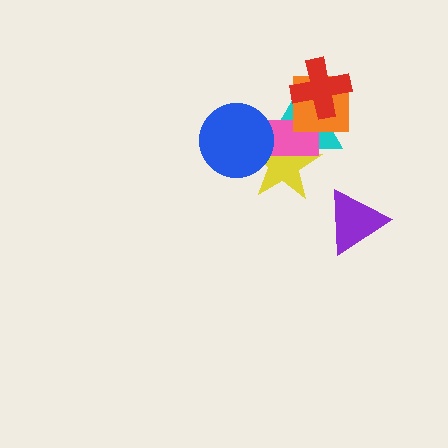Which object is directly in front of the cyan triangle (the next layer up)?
The pink rectangle is directly in front of the cyan triangle.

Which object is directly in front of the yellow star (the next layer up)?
The cyan triangle is directly in front of the yellow star.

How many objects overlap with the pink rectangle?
4 objects overlap with the pink rectangle.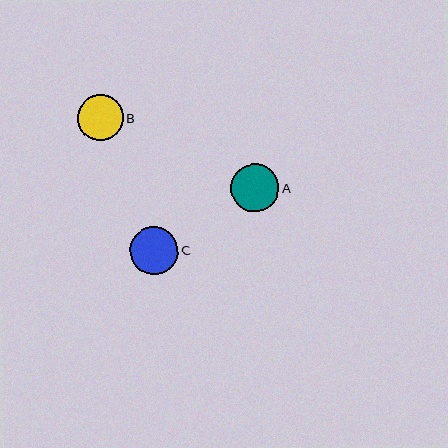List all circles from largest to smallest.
From largest to smallest: A, C, B.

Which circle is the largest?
Circle A is the largest with a size of approximately 49 pixels.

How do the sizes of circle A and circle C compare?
Circle A and circle C are approximately the same size.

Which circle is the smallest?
Circle B is the smallest with a size of approximately 46 pixels.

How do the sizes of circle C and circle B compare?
Circle C and circle B are approximately the same size.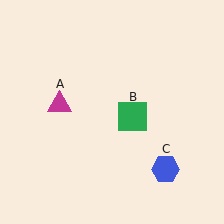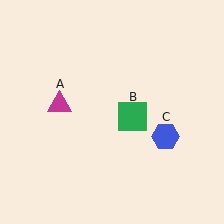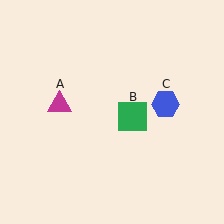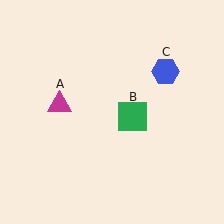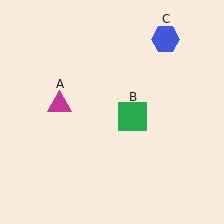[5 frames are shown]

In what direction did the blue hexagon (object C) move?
The blue hexagon (object C) moved up.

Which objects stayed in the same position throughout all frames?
Magenta triangle (object A) and green square (object B) remained stationary.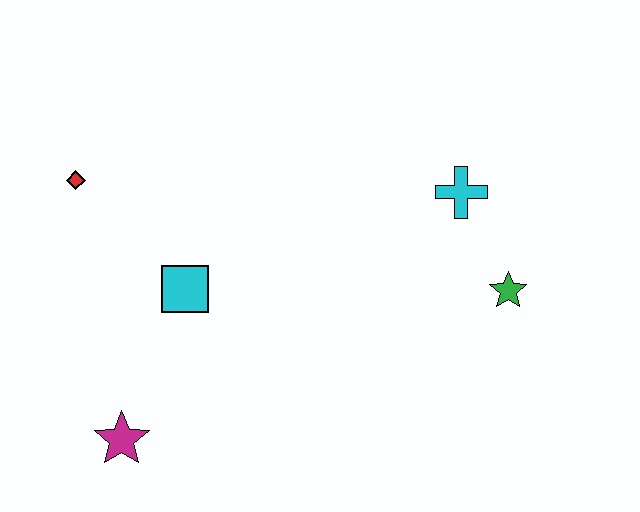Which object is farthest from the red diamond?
The green star is farthest from the red diamond.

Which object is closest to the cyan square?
The red diamond is closest to the cyan square.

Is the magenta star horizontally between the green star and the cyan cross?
No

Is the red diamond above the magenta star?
Yes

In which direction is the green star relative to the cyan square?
The green star is to the right of the cyan square.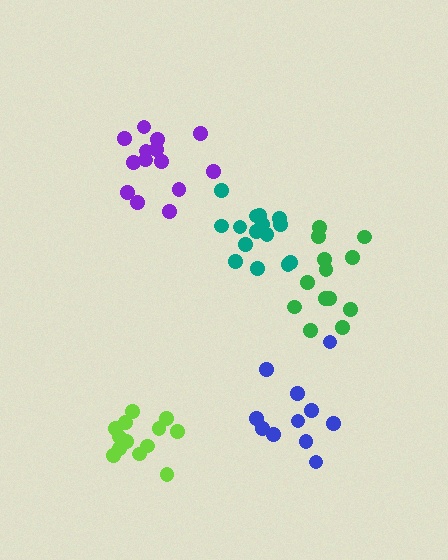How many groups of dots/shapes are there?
There are 5 groups.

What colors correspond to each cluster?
The clusters are colored: teal, green, lime, blue, purple.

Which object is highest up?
The purple cluster is topmost.